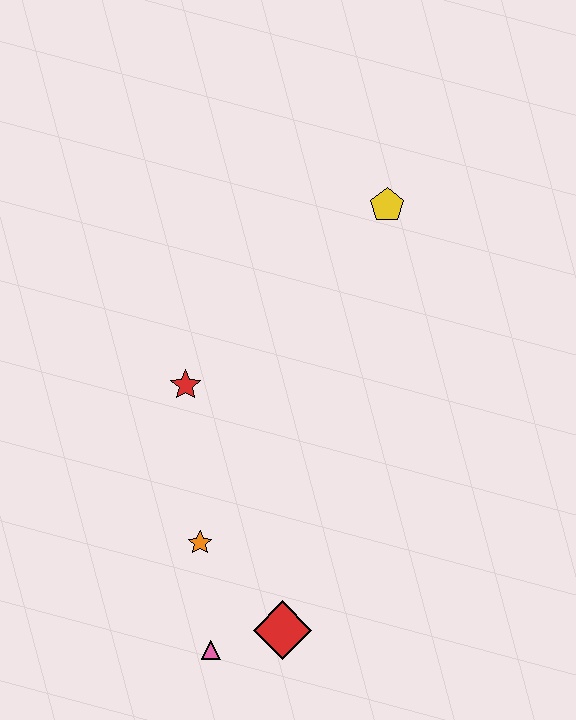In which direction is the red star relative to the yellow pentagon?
The red star is to the left of the yellow pentagon.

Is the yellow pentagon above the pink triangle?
Yes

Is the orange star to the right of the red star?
Yes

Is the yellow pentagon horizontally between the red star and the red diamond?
No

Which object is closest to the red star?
The orange star is closest to the red star.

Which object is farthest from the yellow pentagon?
The pink triangle is farthest from the yellow pentagon.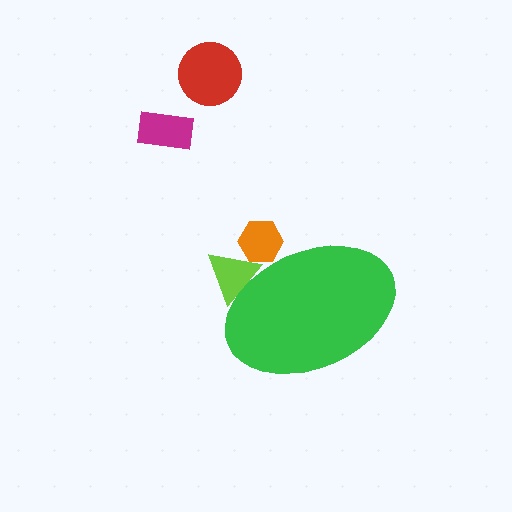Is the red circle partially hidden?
No, the red circle is fully visible.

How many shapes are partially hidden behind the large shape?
2 shapes are partially hidden.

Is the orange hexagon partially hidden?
Yes, the orange hexagon is partially hidden behind the green ellipse.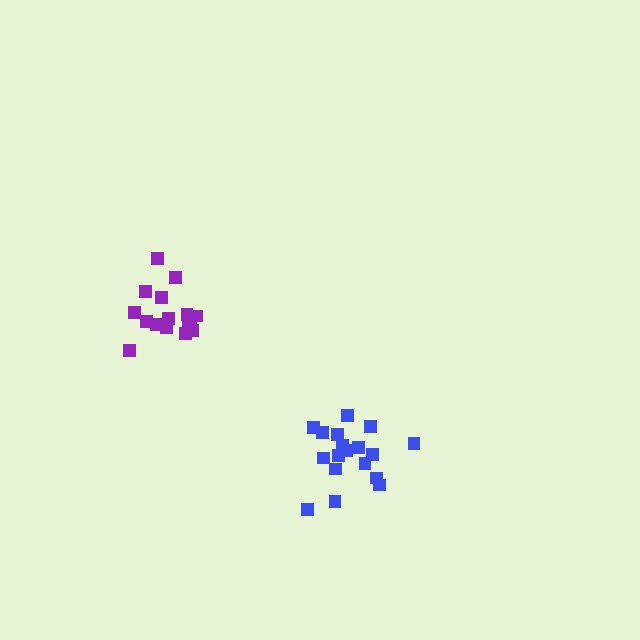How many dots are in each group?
Group 1: 18 dots, Group 2: 16 dots (34 total).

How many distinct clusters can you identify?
There are 2 distinct clusters.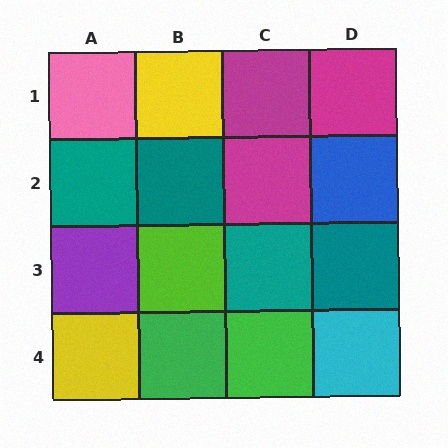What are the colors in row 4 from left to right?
Yellow, green, green, cyan.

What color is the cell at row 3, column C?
Teal.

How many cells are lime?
1 cell is lime.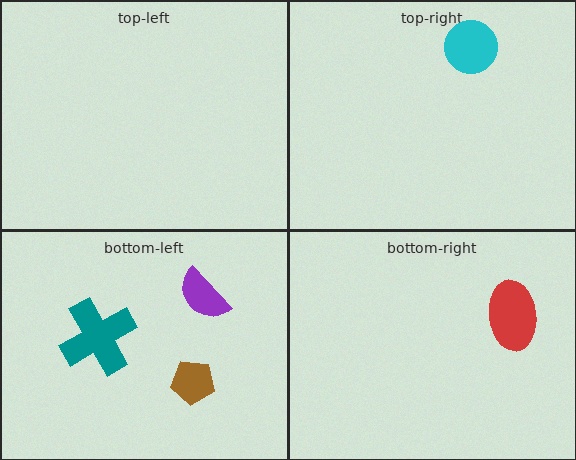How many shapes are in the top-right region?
1.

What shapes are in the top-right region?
The cyan circle.